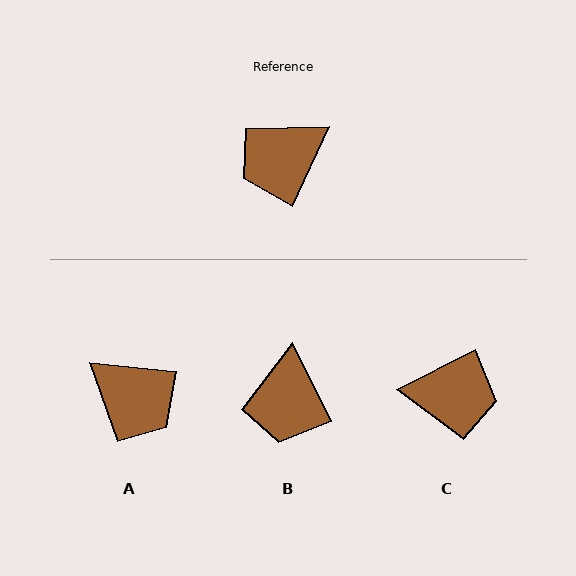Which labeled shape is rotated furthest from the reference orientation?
C, about 142 degrees away.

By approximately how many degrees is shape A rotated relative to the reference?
Approximately 108 degrees counter-clockwise.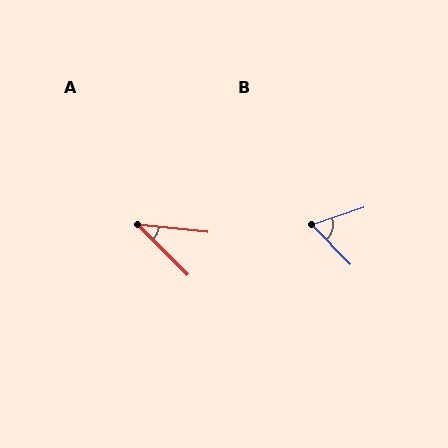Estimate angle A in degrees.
Approximately 39 degrees.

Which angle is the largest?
B, at approximately 64 degrees.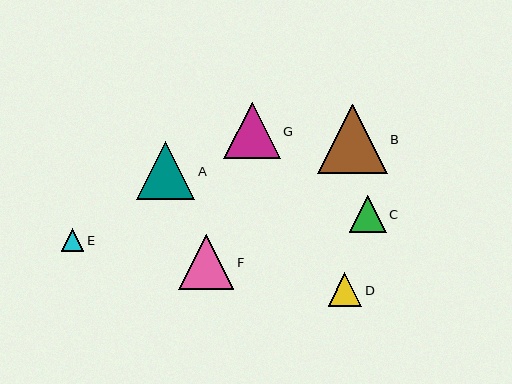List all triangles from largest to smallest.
From largest to smallest: B, A, G, F, C, D, E.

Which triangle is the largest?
Triangle B is the largest with a size of approximately 70 pixels.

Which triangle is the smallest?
Triangle E is the smallest with a size of approximately 22 pixels.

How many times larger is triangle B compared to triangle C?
Triangle B is approximately 1.9 times the size of triangle C.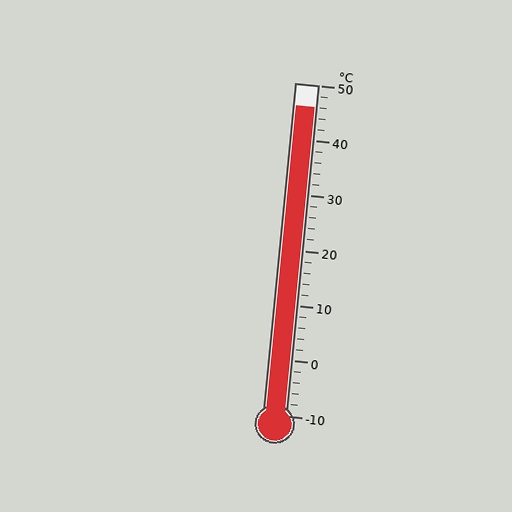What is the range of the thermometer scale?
The thermometer scale ranges from -10°C to 50°C.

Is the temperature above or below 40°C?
The temperature is above 40°C.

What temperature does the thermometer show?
The thermometer shows approximately 46°C.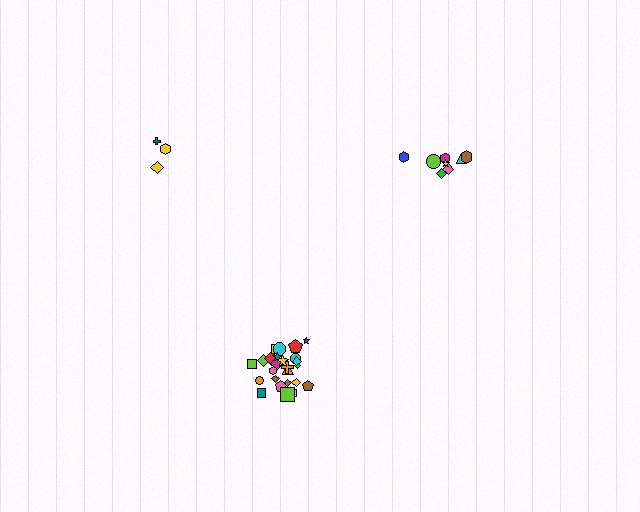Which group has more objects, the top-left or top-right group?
The top-right group.